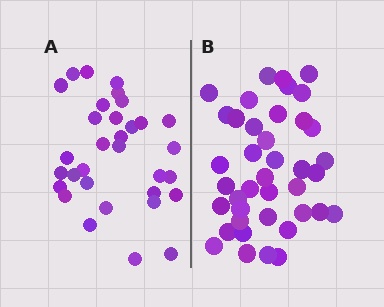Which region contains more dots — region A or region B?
Region B (the right region) has more dots.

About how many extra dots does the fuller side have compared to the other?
Region B has roughly 8 or so more dots than region A.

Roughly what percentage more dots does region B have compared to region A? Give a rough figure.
About 25% more.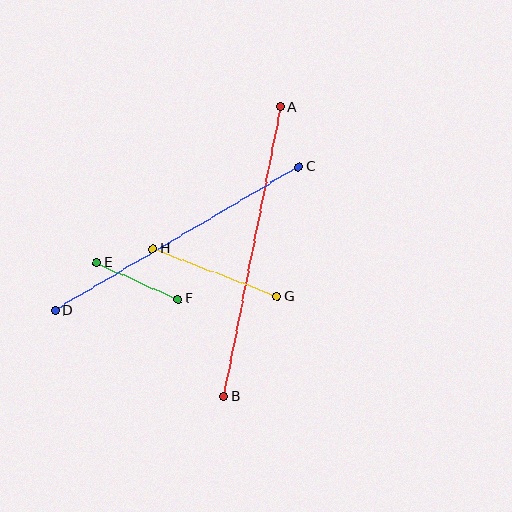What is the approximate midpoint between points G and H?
The midpoint is at approximately (215, 273) pixels.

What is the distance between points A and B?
The distance is approximately 295 pixels.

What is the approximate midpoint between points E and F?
The midpoint is at approximately (138, 281) pixels.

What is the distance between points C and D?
The distance is approximately 283 pixels.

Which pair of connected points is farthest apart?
Points A and B are farthest apart.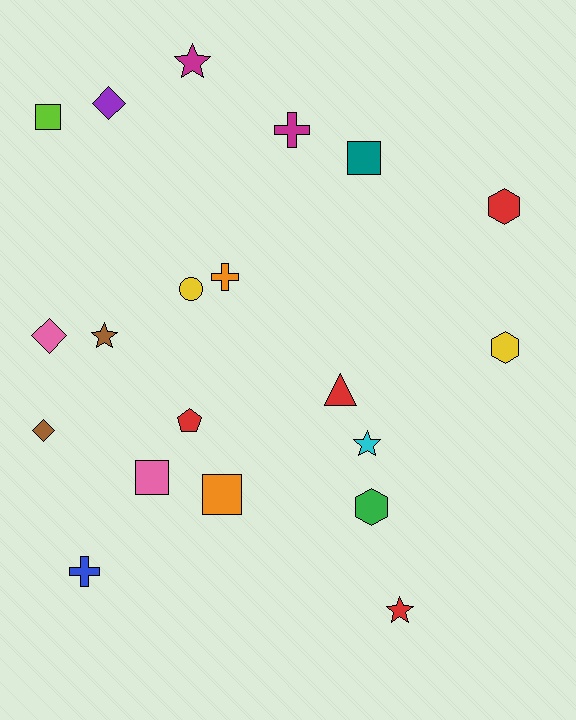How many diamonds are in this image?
There are 3 diamonds.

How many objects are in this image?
There are 20 objects.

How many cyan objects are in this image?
There is 1 cyan object.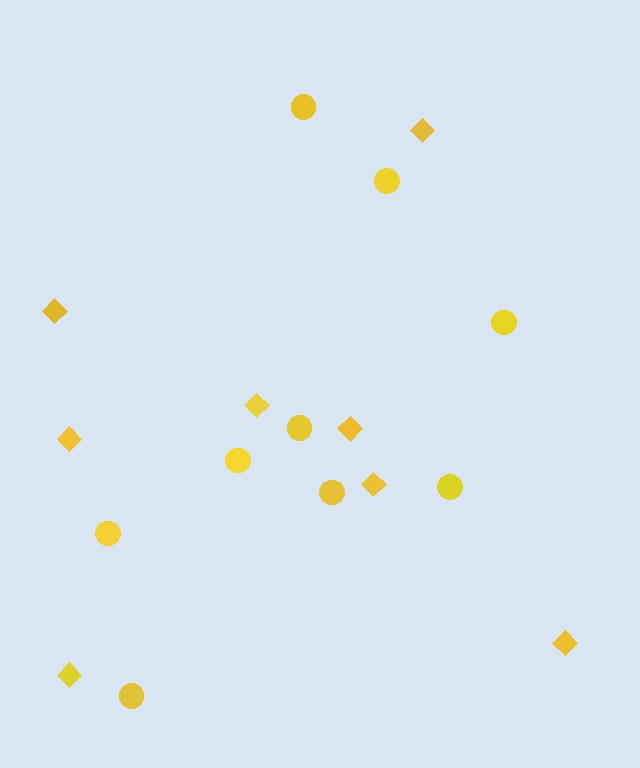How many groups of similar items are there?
There are 2 groups: one group of diamonds (8) and one group of circles (9).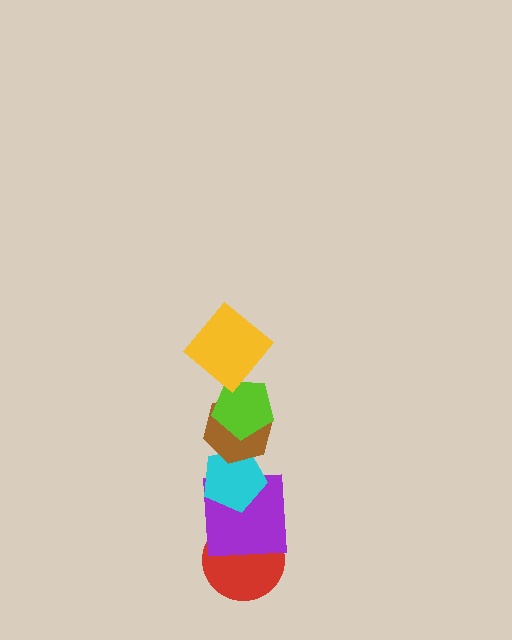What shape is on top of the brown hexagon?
The lime pentagon is on top of the brown hexagon.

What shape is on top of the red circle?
The purple square is on top of the red circle.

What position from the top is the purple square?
The purple square is 5th from the top.